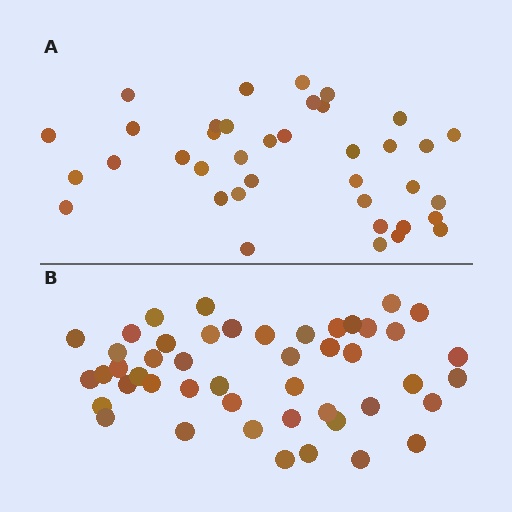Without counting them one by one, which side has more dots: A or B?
Region B (the bottom region) has more dots.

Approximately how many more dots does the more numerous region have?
Region B has roughly 8 or so more dots than region A.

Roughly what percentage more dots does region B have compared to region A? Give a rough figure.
About 25% more.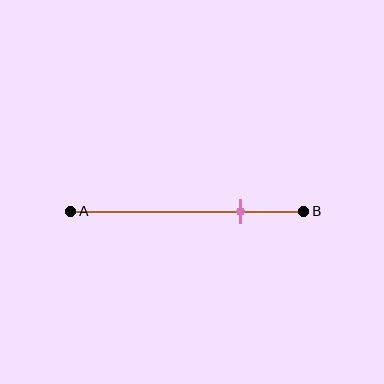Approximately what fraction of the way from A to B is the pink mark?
The pink mark is approximately 75% of the way from A to B.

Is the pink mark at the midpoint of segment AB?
No, the mark is at about 75% from A, not at the 50% midpoint.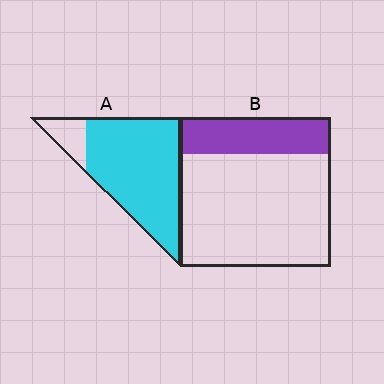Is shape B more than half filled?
No.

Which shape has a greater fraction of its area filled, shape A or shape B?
Shape A.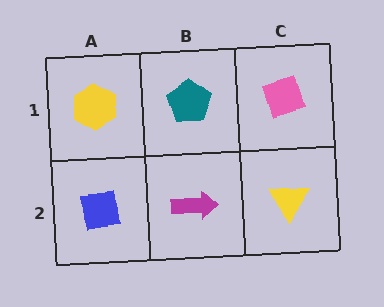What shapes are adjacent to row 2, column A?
A yellow hexagon (row 1, column A), a magenta arrow (row 2, column B).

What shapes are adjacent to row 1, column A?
A blue square (row 2, column A), a teal pentagon (row 1, column B).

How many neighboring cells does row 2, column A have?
2.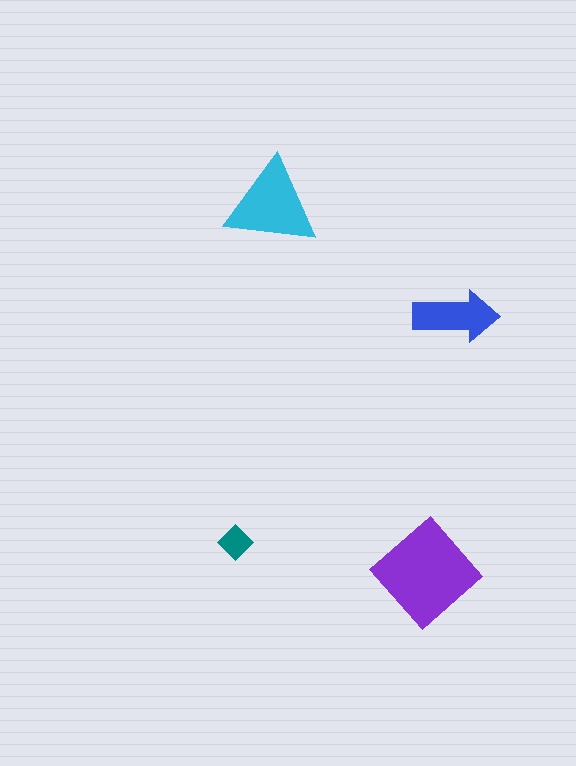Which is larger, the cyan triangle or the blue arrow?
The cyan triangle.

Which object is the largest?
The purple diamond.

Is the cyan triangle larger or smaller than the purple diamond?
Smaller.